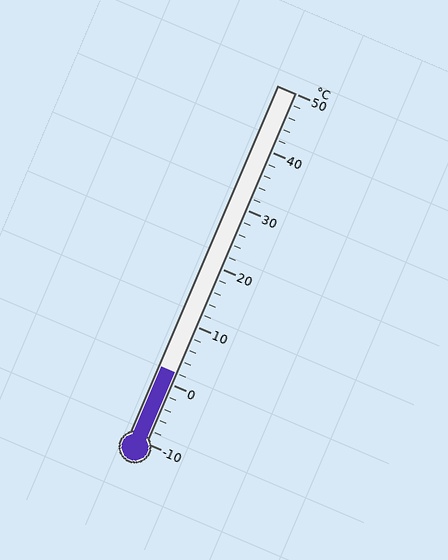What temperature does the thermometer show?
The thermometer shows approximately 2°C.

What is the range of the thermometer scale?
The thermometer scale ranges from -10°C to 50°C.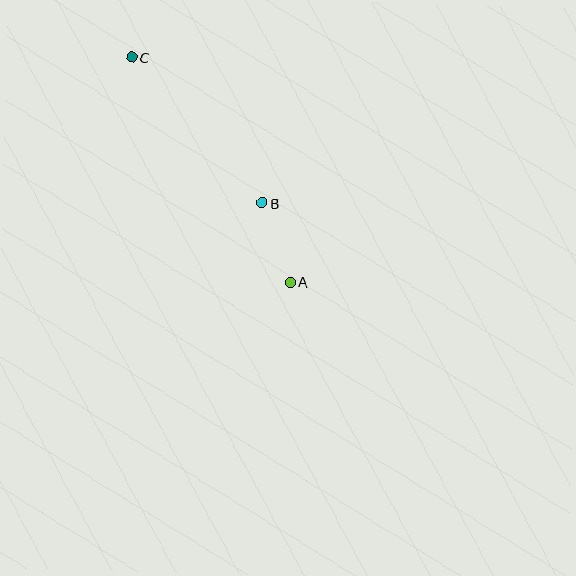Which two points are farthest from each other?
Points A and C are farthest from each other.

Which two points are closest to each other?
Points A and B are closest to each other.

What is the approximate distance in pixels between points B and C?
The distance between B and C is approximately 196 pixels.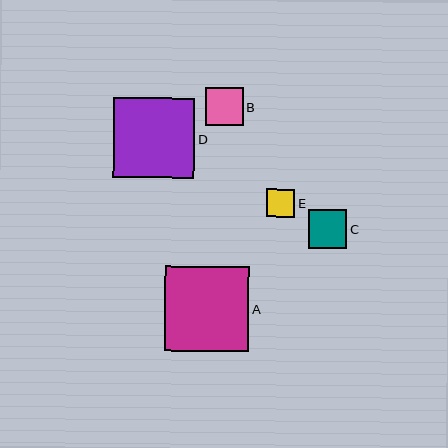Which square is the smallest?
Square E is the smallest with a size of approximately 28 pixels.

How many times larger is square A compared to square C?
Square A is approximately 2.2 times the size of square C.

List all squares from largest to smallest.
From largest to smallest: A, D, C, B, E.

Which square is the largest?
Square A is the largest with a size of approximately 84 pixels.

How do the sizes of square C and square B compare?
Square C and square B are approximately the same size.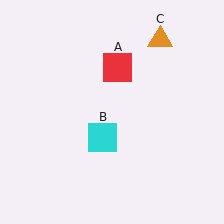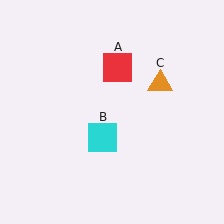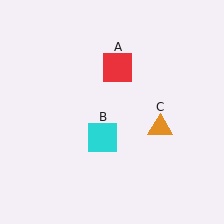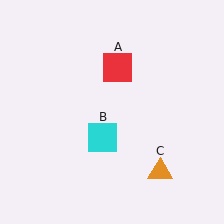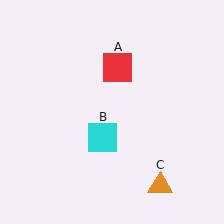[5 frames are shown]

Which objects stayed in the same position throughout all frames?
Red square (object A) and cyan square (object B) remained stationary.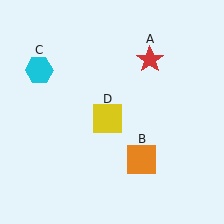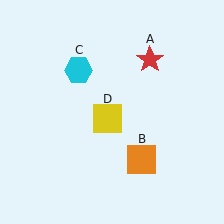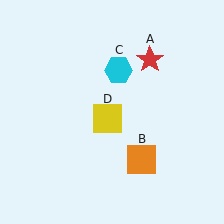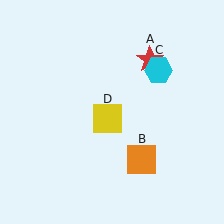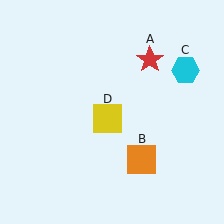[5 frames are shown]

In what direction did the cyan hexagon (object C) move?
The cyan hexagon (object C) moved right.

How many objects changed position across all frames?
1 object changed position: cyan hexagon (object C).